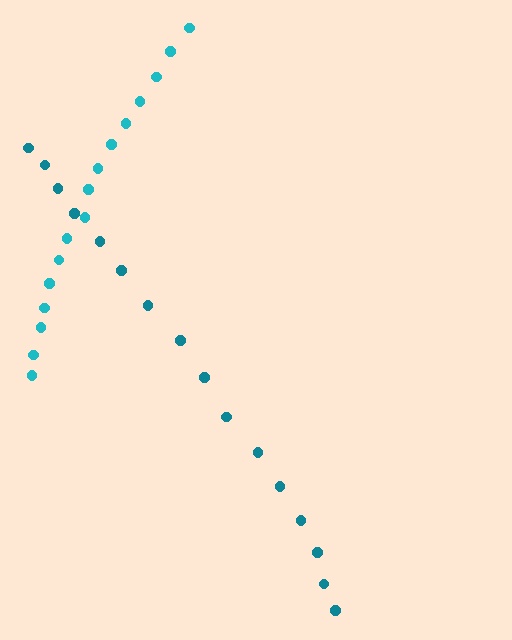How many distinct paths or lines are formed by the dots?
There are 2 distinct paths.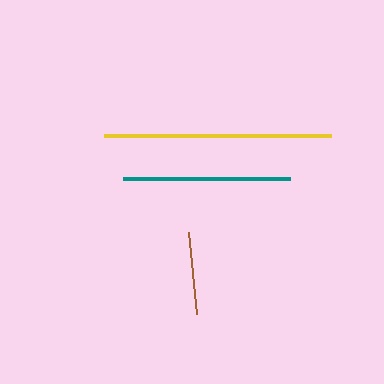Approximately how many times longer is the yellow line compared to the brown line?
The yellow line is approximately 2.8 times the length of the brown line.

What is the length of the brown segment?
The brown segment is approximately 82 pixels long.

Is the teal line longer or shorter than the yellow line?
The yellow line is longer than the teal line.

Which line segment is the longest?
The yellow line is the longest at approximately 227 pixels.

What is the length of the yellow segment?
The yellow segment is approximately 227 pixels long.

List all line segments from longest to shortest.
From longest to shortest: yellow, teal, brown.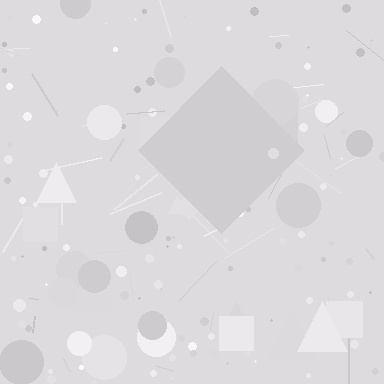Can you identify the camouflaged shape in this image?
The camouflaged shape is a diamond.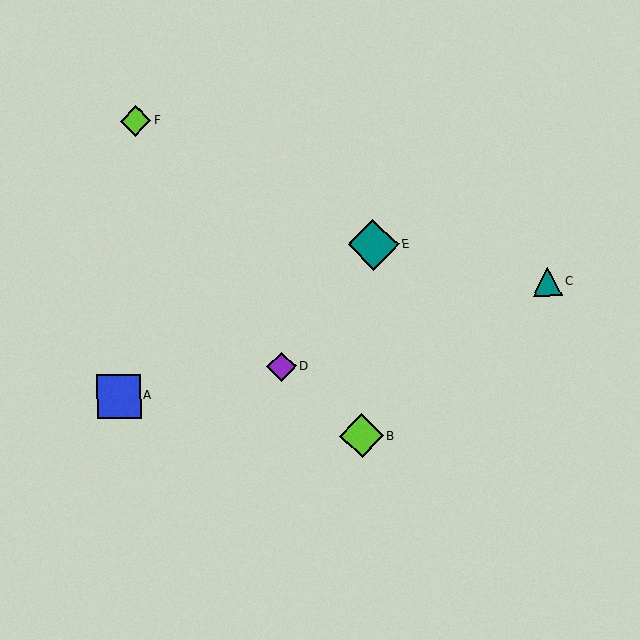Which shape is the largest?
The teal diamond (labeled E) is the largest.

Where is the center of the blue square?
The center of the blue square is at (119, 396).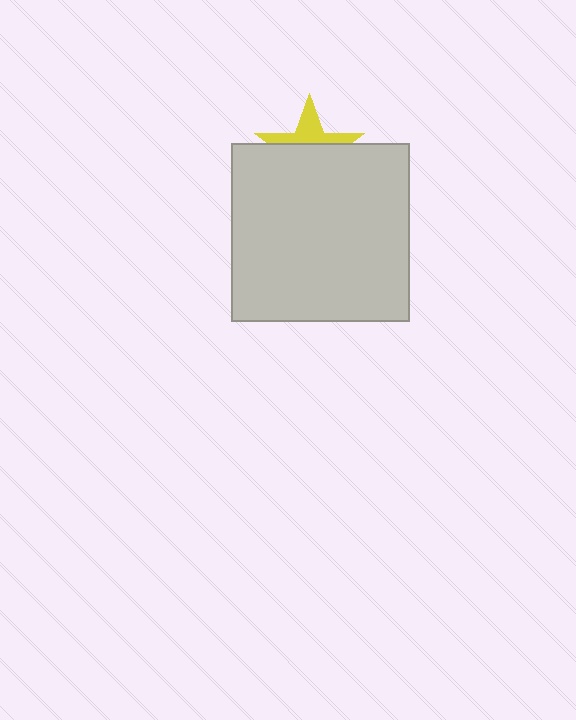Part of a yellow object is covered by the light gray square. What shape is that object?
It is a star.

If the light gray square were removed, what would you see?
You would see the complete yellow star.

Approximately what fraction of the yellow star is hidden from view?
Roughly 61% of the yellow star is hidden behind the light gray square.